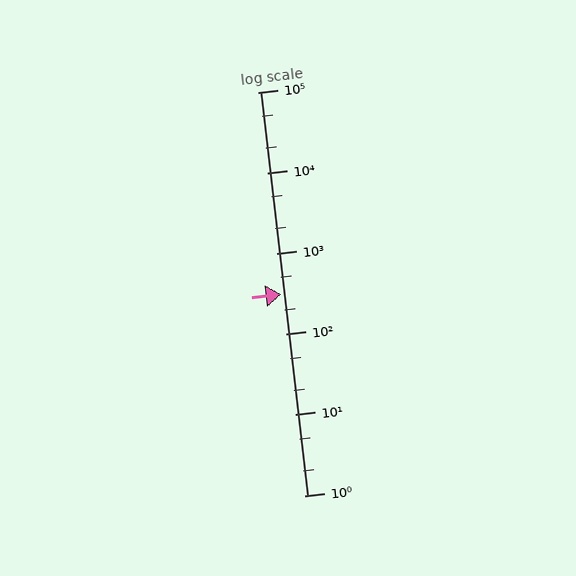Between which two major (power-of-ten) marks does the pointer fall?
The pointer is between 100 and 1000.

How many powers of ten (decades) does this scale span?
The scale spans 5 decades, from 1 to 100000.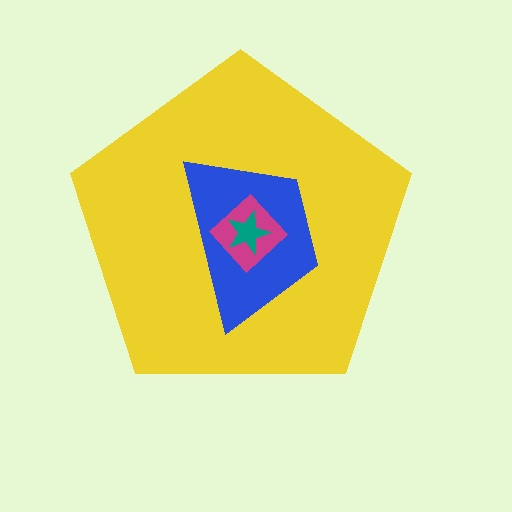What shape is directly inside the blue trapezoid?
The magenta diamond.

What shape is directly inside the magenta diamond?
The teal star.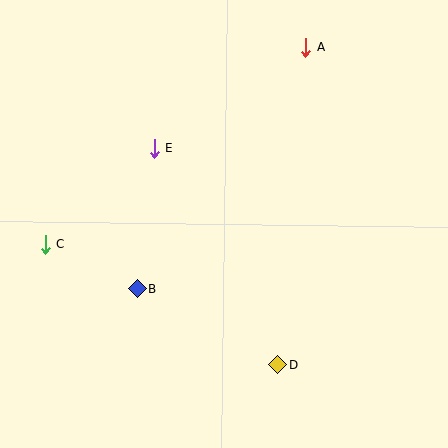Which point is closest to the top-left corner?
Point E is closest to the top-left corner.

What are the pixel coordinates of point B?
Point B is at (137, 289).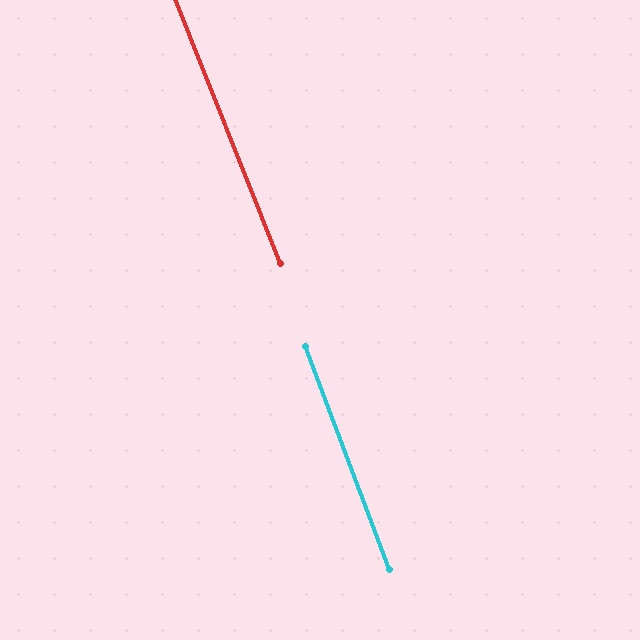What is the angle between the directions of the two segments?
Approximately 1 degree.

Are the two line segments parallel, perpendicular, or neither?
Parallel — their directions differ by only 0.9°.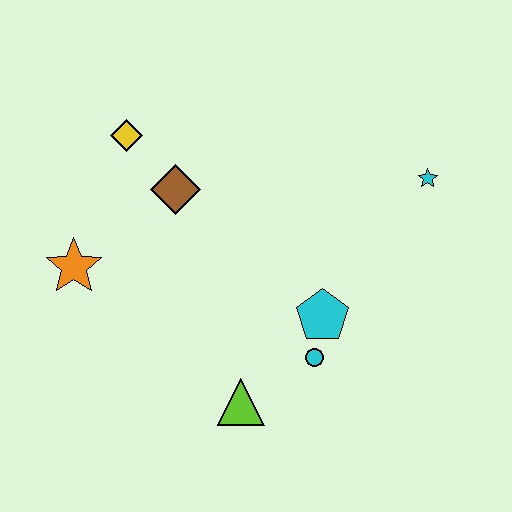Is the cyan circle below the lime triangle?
No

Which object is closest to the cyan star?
The cyan pentagon is closest to the cyan star.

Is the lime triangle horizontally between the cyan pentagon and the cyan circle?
No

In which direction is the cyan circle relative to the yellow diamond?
The cyan circle is below the yellow diamond.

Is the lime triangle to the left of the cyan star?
Yes